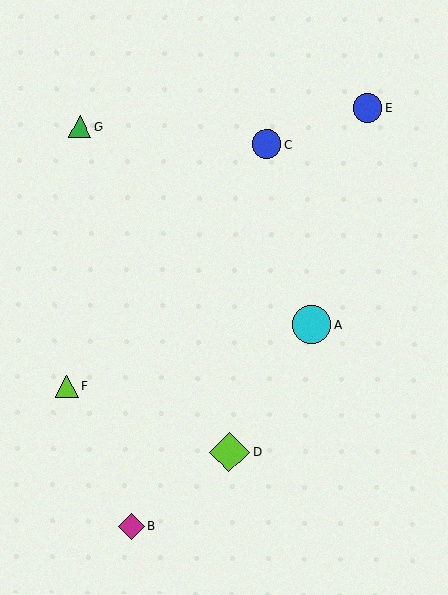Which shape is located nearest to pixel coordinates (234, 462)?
The lime diamond (labeled D) at (229, 452) is nearest to that location.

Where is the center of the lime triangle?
The center of the lime triangle is at (67, 386).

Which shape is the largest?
The lime diamond (labeled D) is the largest.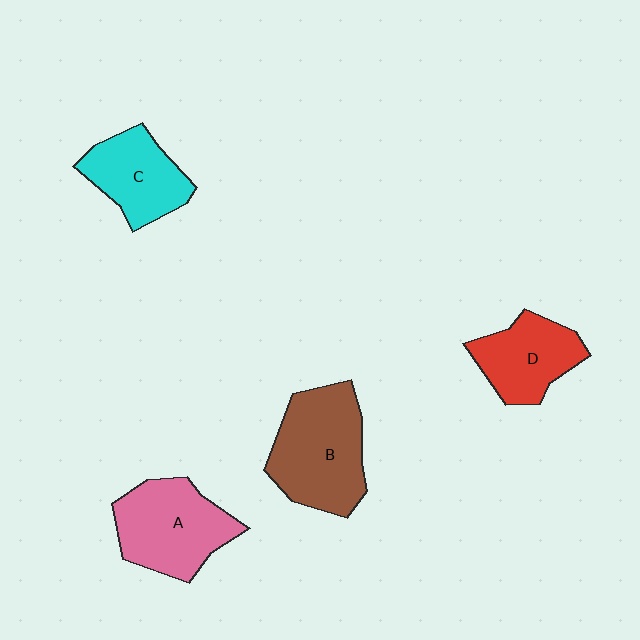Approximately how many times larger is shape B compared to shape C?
Approximately 1.4 times.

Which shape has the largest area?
Shape B (brown).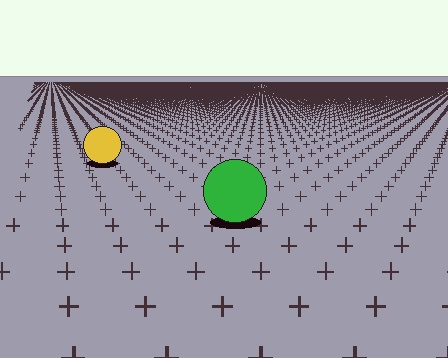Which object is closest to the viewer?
The green circle is closest. The texture marks near it are larger and more spread out.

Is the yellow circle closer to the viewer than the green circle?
No. The green circle is closer — you can tell from the texture gradient: the ground texture is coarser near it.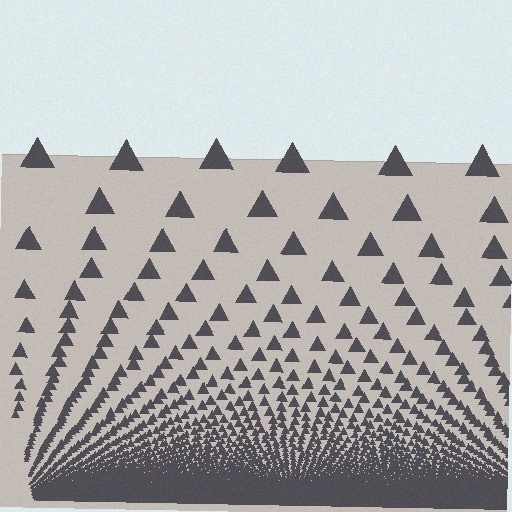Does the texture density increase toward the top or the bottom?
Density increases toward the bottom.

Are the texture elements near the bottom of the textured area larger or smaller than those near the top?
Smaller. The gradient is inverted — elements near the bottom are smaller and denser.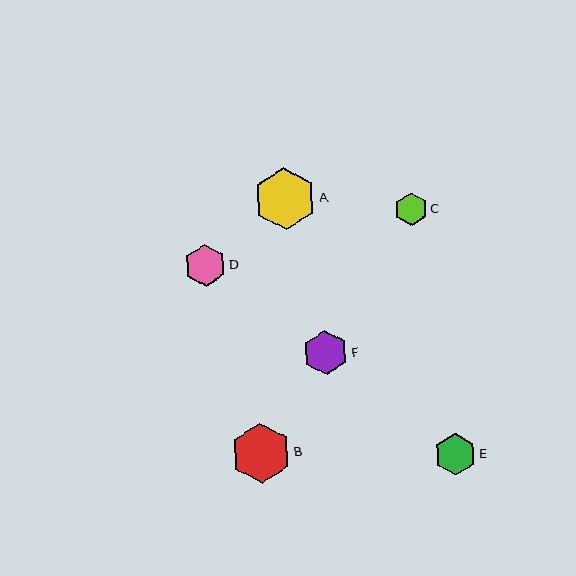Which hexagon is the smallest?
Hexagon C is the smallest with a size of approximately 33 pixels.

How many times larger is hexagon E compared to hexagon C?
Hexagon E is approximately 1.3 times the size of hexagon C.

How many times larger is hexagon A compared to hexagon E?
Hexagon A is approximately 1.5 times the size of hexagon E.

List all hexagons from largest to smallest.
From largest to smallest: A, B, F, E, D, C.